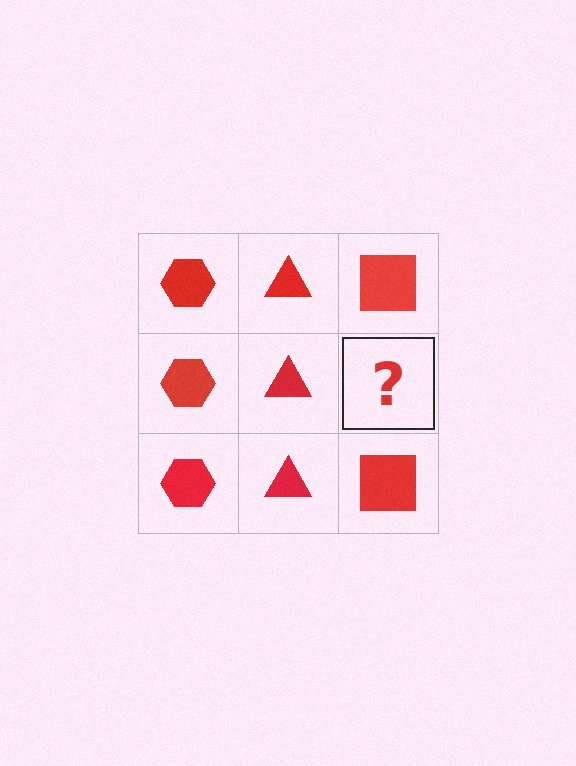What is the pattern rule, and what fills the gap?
The rule is that each column has a consistent shape. The gap should be filled with a red square.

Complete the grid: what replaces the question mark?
The question mark should be replaced with a red square.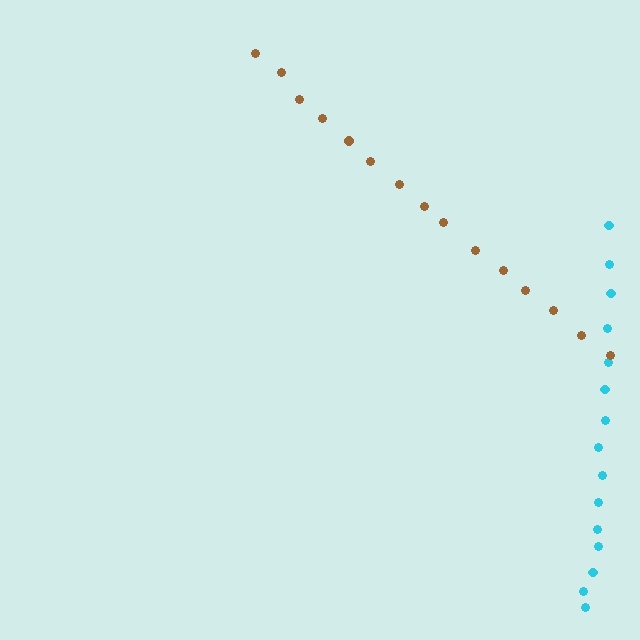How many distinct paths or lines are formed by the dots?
There are 2 distinct paths.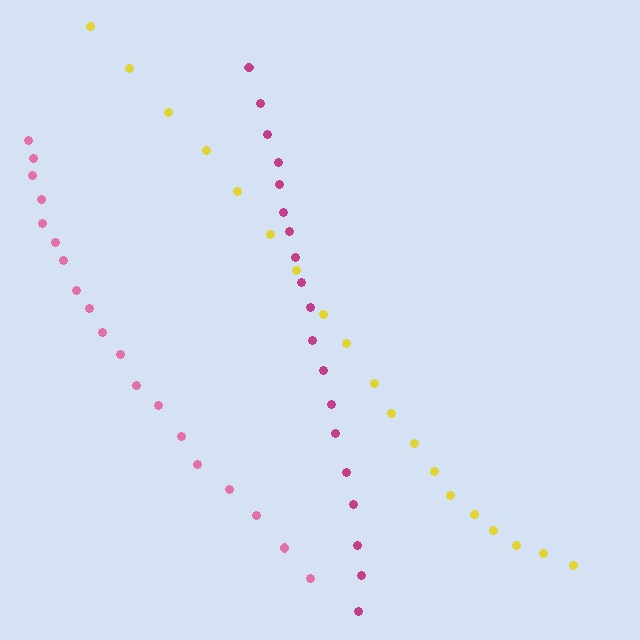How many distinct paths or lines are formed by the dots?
There are 3 distinct paths.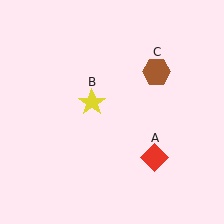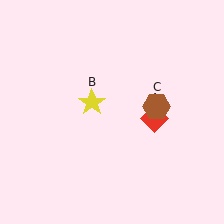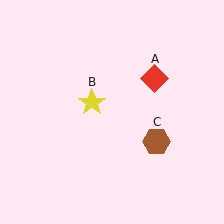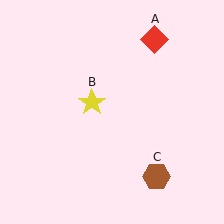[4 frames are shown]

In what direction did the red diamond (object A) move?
The red diamond (object A) moved up.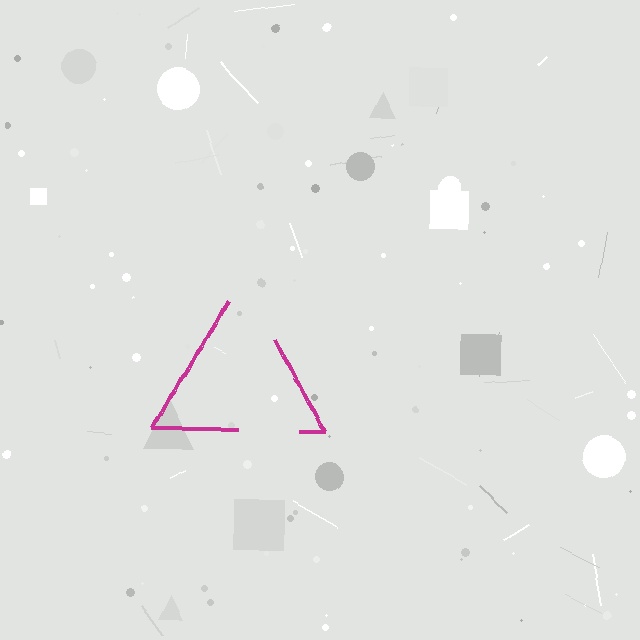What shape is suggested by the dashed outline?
The dashed outline suggests a triangle.